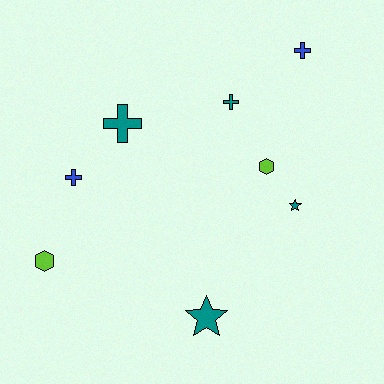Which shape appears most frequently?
Cross, with 4 objects.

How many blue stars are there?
There are no blue stars.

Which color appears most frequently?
Teal, with 4 objects.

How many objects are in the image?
There are 8 objects.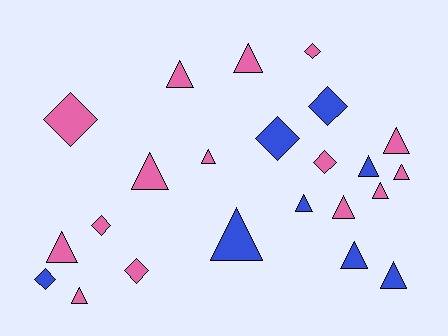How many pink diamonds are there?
There are 5 pink diamonds.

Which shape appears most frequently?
Triangle, with 15 objects.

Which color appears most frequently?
Pink, with 15 objects.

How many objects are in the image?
There are 23 objects.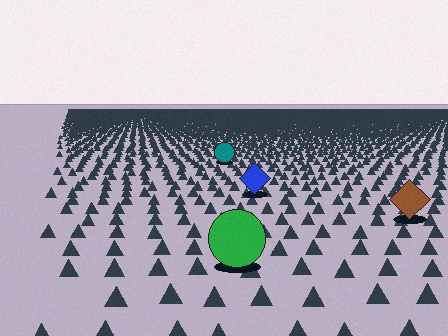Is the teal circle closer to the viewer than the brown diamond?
No. The brown diamond is closer — you can tell from the texture gradient: the ground texture is coarser near it.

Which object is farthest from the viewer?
The teal circle is farthest from the viewer. It appears smaller and the ground texture around it is denser.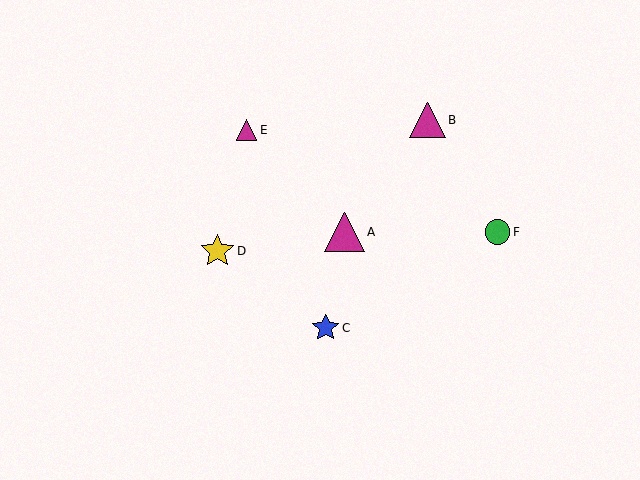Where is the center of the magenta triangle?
The center of the magenta triangle is at (428, 120).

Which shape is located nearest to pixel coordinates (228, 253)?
The yellow star (labeled D) at (217, 251) is nearest to that location.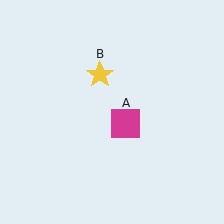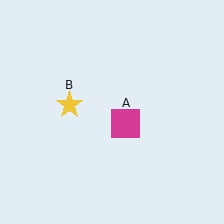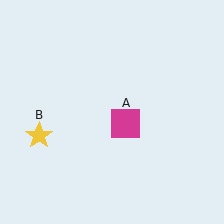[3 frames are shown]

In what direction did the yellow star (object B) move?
The yellow star (object B) moved down and to the left.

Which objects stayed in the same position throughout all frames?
Magenta square (object A) remained stationary.